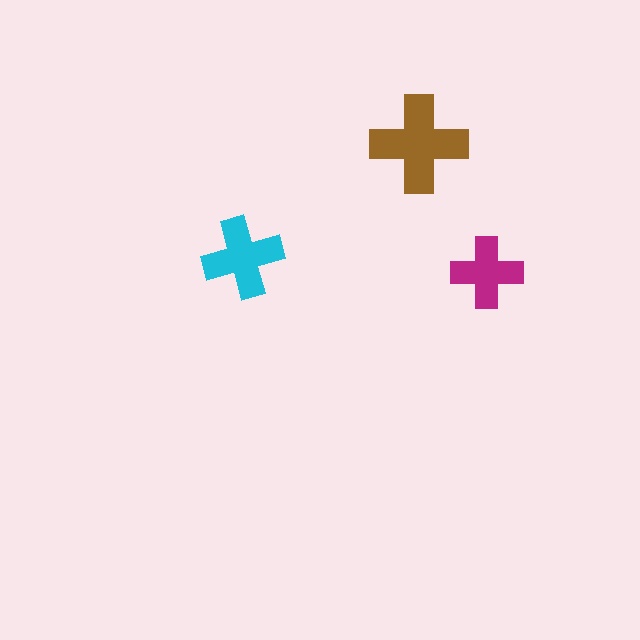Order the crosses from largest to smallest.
the brown one, the cyan one, the magenta one.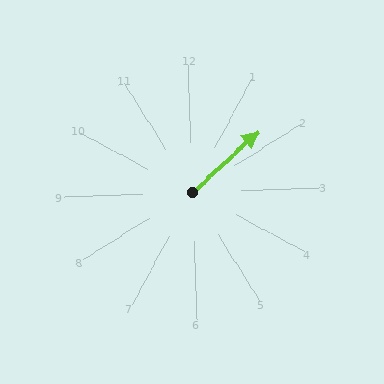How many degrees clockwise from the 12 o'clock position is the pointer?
Approximately 49 degrees.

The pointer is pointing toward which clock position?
Roughly 2 o'clock.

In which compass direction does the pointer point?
Northeast.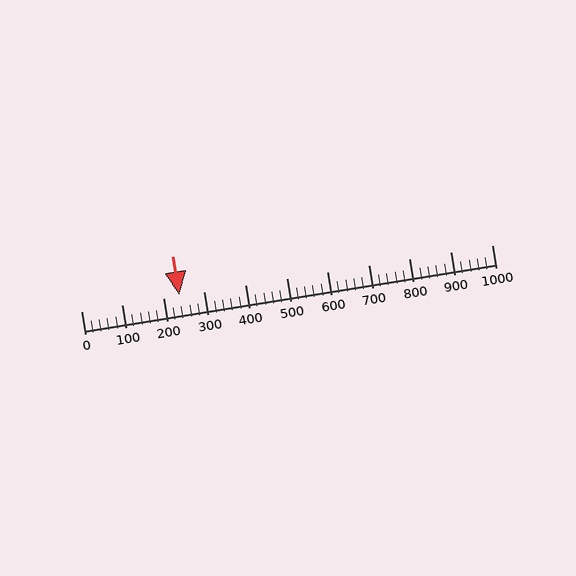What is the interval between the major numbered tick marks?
The major tick marks are spaced 100 units apart.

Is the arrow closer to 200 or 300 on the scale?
The arrow is closer to 200.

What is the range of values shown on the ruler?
The ruler shows values from 0 to 1000.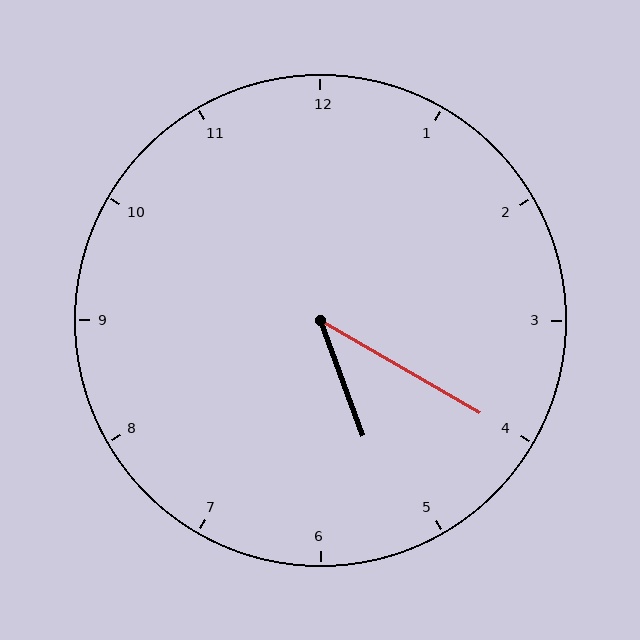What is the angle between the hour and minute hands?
Approximately 40 degrees.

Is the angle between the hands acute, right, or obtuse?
It is acute.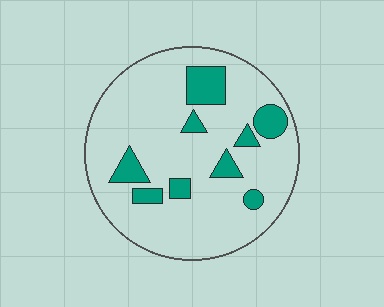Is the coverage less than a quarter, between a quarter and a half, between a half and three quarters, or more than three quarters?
Less than a quarter.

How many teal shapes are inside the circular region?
9.